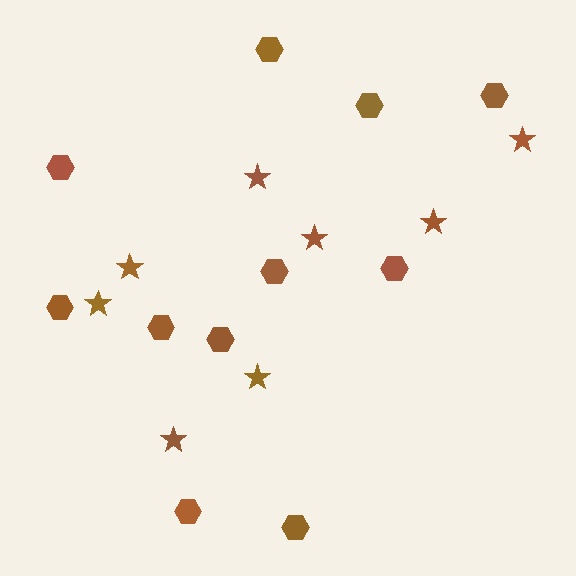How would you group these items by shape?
There are 2 groups: one group of stars (8) and one group of hexagons (11).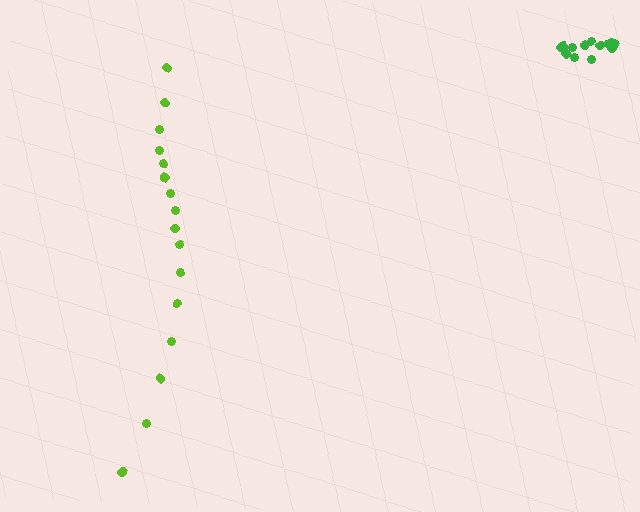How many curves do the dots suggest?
There are 2 distinct paths.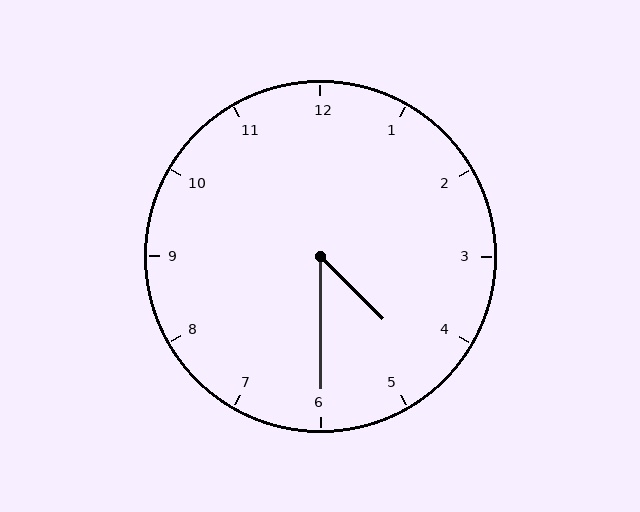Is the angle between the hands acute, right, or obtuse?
It is acute.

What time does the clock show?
4:30.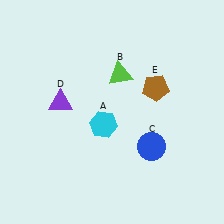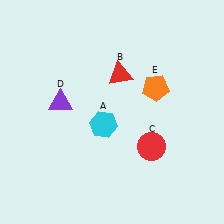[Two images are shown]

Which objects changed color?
B changed from lime to red. C changed from blue to red. E changed from brown to orange.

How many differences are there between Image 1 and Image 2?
There are 3 differences between the two images.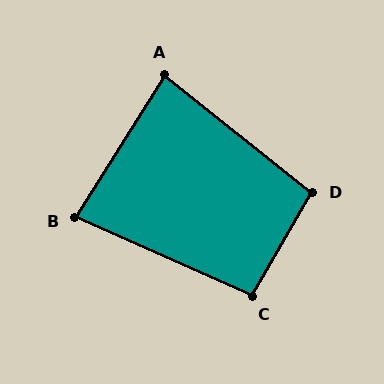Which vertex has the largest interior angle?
D, at approximately 99 degrees.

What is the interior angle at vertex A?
Approximately 84 degrees (acute).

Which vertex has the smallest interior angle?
B, at approximately 81 degrees.